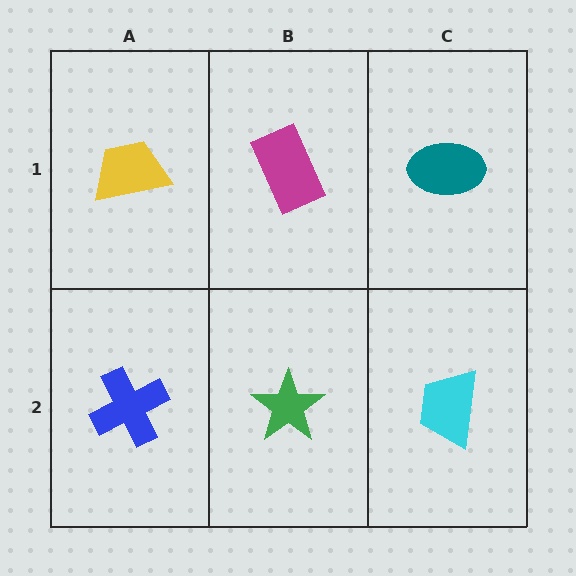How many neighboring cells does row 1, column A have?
2.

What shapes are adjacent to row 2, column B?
A magenta rectangle (row 1, column B), a blue cross (row 2, column A), a cyan trapezoid (row 2, column C).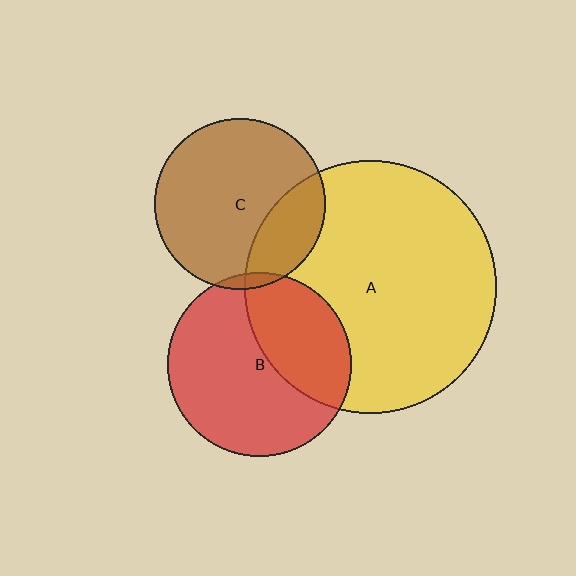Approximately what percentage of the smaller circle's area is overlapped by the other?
Approximately 35%.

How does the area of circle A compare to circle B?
Approximately 1.9 times.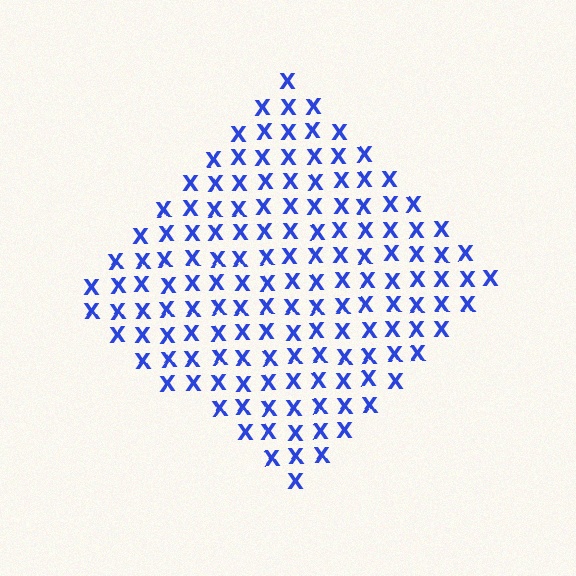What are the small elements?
The small elements are letter X's.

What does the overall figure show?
The overall figure shows a diamond.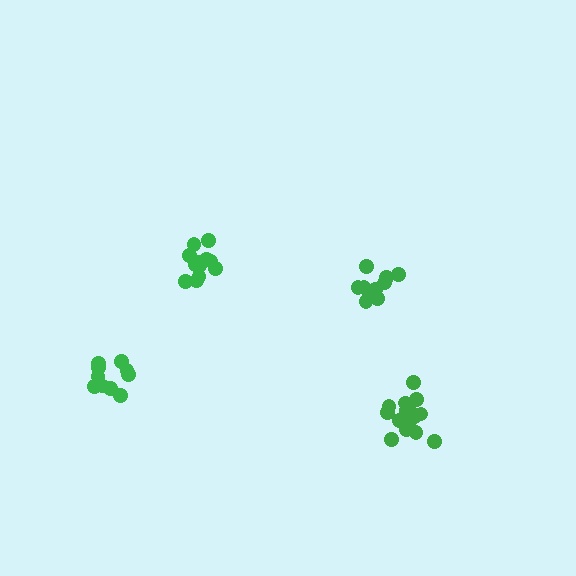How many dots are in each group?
Group 1: 15 dots, Group 2: 10 dots, Group 3: 10 dots, Group 4: 12 dots (47 total).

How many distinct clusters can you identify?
There are 4 distinct clusters.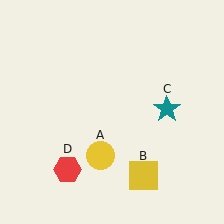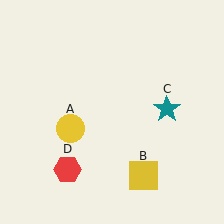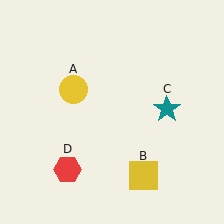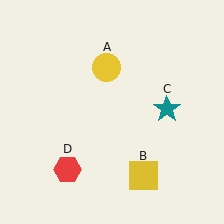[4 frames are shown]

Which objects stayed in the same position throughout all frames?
Yellow square (object B) and teal star (object C) and red hexagon (object D) remained stationary.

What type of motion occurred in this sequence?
The yellow circle (object A) rotated clockwise around the center of the scene.